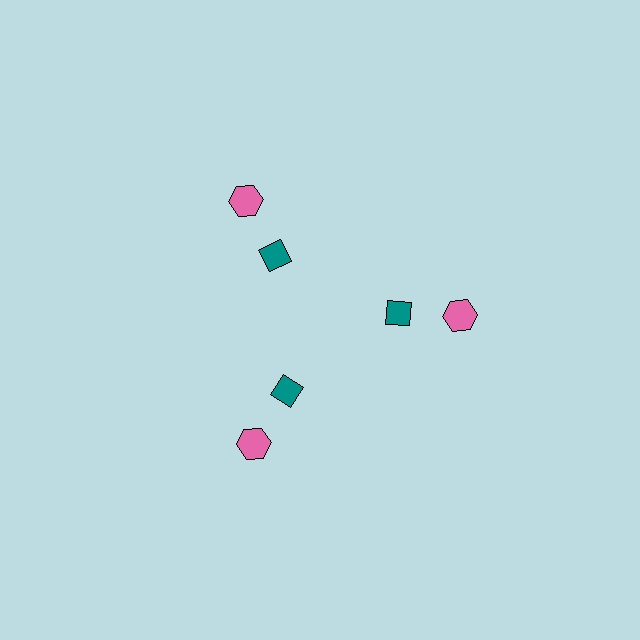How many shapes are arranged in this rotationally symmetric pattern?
There are 6 shapes, arranged in 3 groups of 2.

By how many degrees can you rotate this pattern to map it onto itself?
The pattern maps onto itself every 120 degrees of rotation.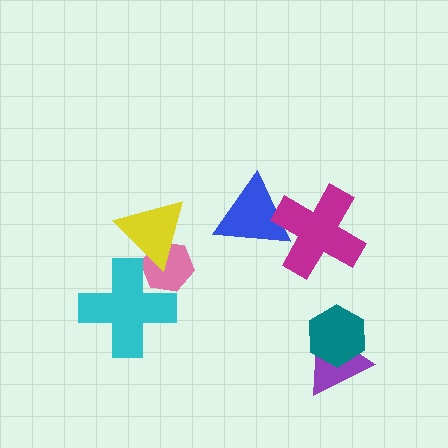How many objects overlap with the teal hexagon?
1 object overlaps with the teal hexagon.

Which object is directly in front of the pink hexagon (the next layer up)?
The yellow triangle is directly in front of the pink hexagon.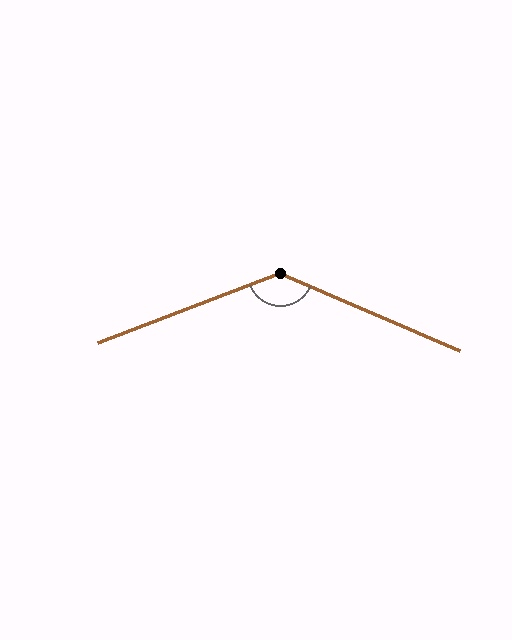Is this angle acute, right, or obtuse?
It is obtuse.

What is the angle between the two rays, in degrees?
Approximately 136 degrees.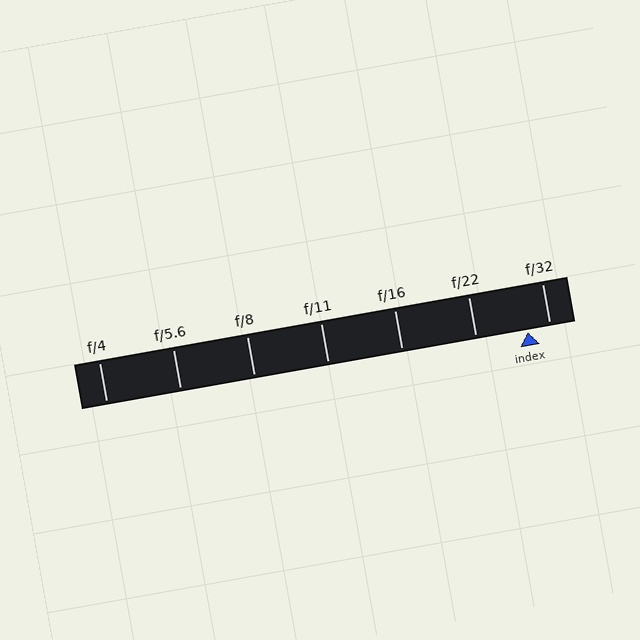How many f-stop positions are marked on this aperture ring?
There are 7 f-stop positions marked.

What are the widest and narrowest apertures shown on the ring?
The widest aperture shown is f/4 and the narrowest is f/32.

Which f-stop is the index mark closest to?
The index mark is closest to f/32.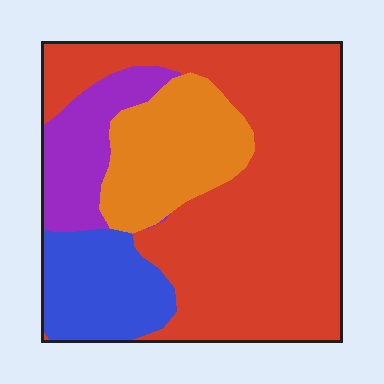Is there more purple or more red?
Red.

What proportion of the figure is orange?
Orange covers 18% of the figure.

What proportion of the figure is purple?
Purple covers 12% of the figure.